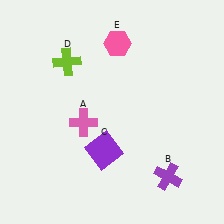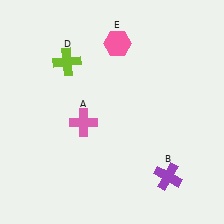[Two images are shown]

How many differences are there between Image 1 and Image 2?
There is 1 difference between the two images.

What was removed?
The purple square (C) was removed in Image 2.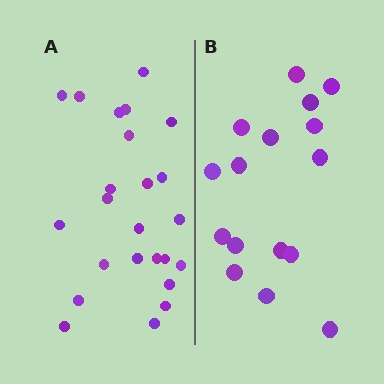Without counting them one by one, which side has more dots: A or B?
Region A (the left region) has more dots.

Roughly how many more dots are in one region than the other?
Region A has roughly 8 or so more dots than region B.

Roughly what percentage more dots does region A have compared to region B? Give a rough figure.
About 50% more.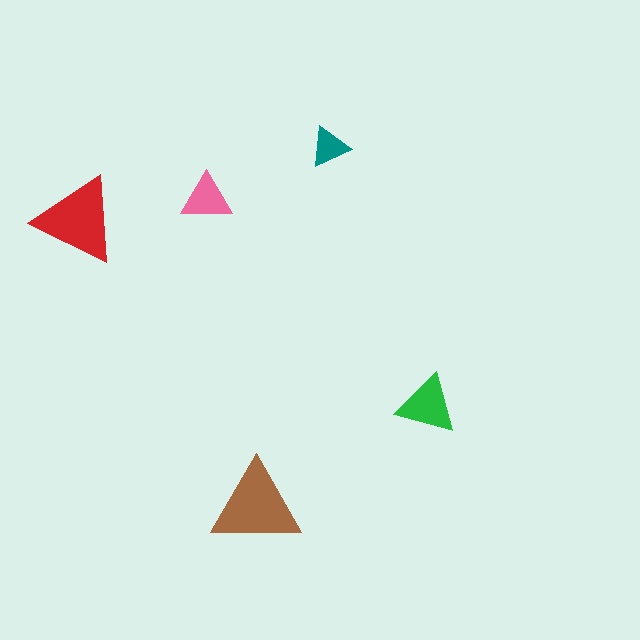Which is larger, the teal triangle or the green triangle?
The green one.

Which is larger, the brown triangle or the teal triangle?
The brown one.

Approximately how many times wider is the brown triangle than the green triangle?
About 1.5 times wider.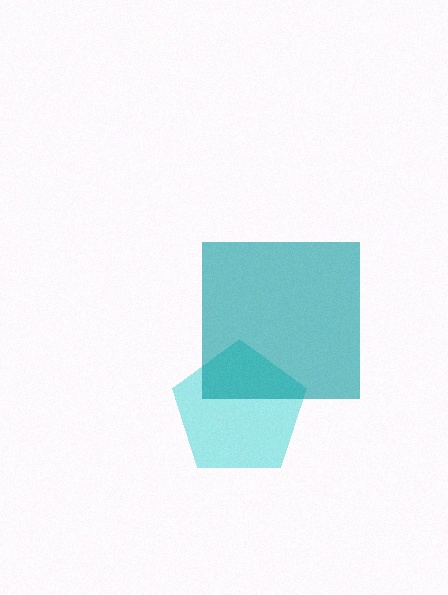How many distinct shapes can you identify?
There are 2 distinct shapes: a cyan pentagon, a teal square.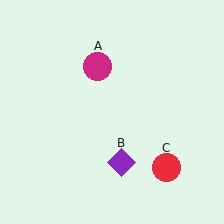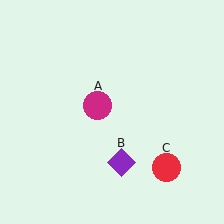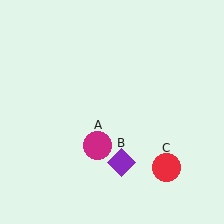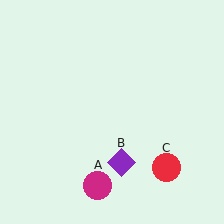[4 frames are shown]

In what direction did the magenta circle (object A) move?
The magenta circle (object A) moved down.